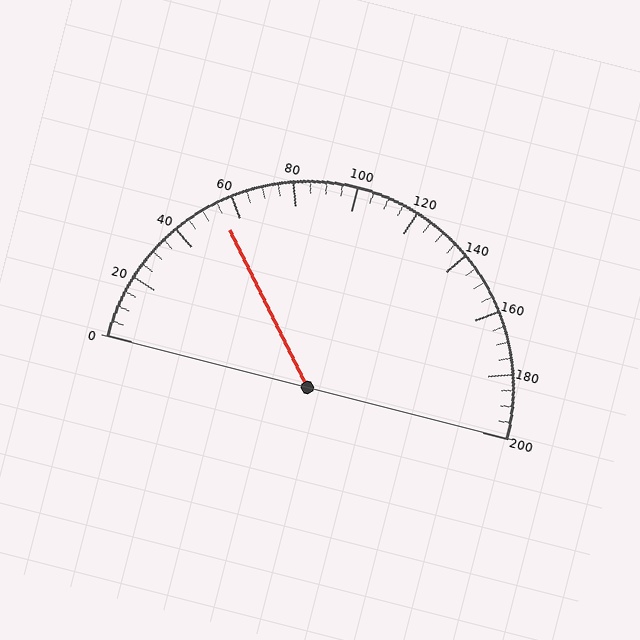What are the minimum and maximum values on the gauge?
The gauge ranges from 0 to 200.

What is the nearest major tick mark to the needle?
The nearest major tick mark is 60.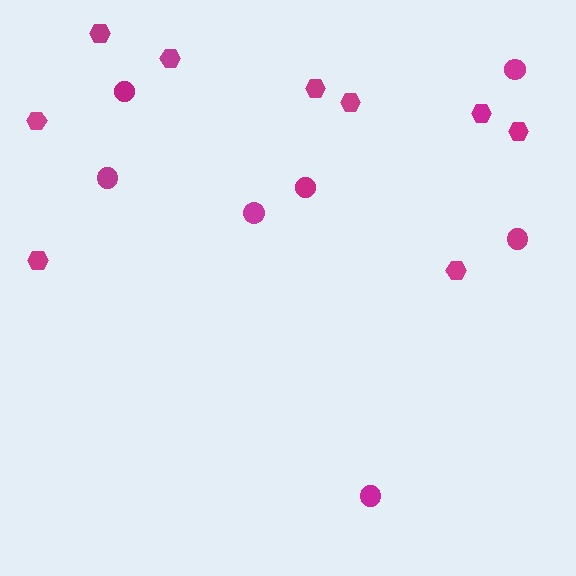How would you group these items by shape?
There are 2 groups: one group of circles (7) and one group of hexagons (9).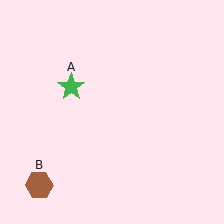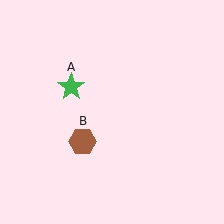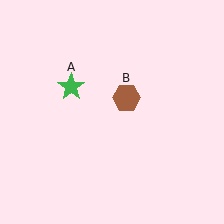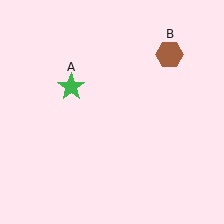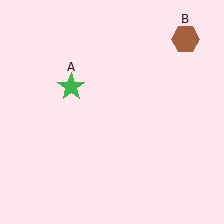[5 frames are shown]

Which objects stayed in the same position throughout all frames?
Green star (object A) remained stationary.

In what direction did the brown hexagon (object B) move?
The brown hexagon (object B) moved up and to the right.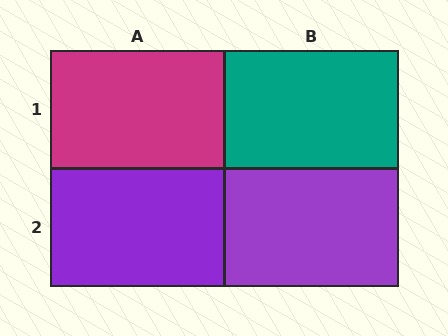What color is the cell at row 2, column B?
Purple.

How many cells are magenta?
1 cell is magenta.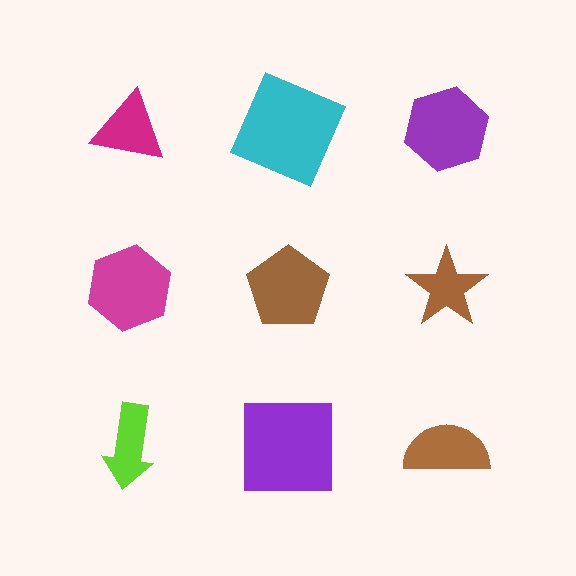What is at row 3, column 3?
A brown semicircle.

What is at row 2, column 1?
A magenta hexagon.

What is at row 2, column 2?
A brown pentagon.